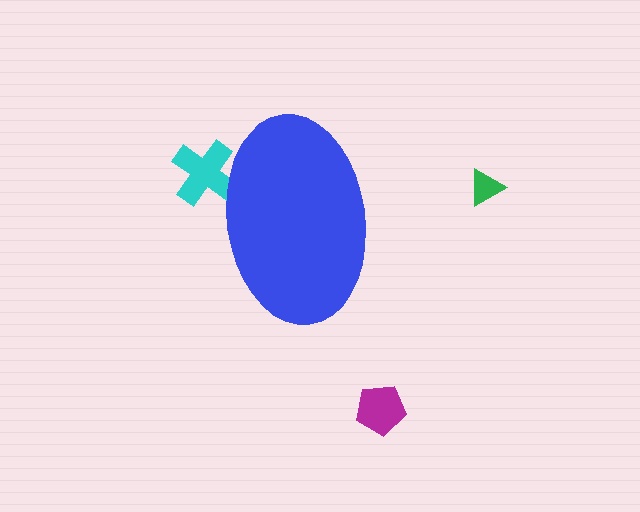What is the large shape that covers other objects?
A blue ellipse.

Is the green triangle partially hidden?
No, the green triangle is fully visible.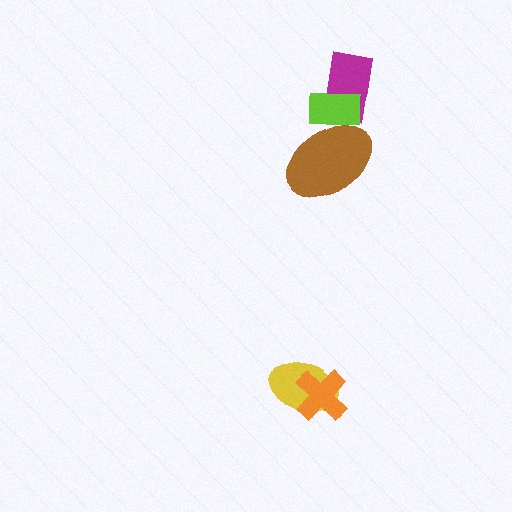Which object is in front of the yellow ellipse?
The orange cross is in front of the yellow ellipse.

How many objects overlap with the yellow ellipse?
1 object overlaps with the yellow ellipse.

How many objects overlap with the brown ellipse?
1 object overlaps with the brown ellipse.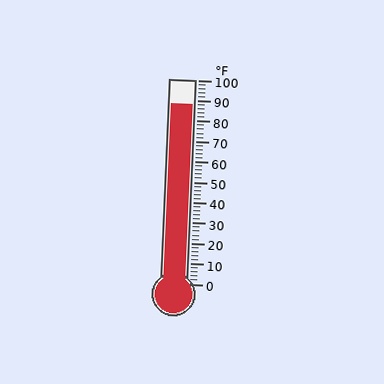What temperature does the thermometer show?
The thermometer shows approximately 88°F.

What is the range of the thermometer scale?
The thermometer scale ranges from 0°F to 100°F.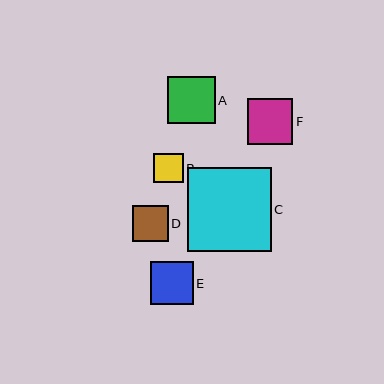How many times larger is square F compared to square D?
Square F is approximately 1.3 times the size of square D.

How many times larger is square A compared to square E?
Square A is approximately 1.1 times the size of square E.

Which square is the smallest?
Square B is the smallest with a size of approximately 29 pixels.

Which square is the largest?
Square C is the largest with a size of approximately 84 pixels.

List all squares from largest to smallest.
From largest to smallest: C, A, F, E, D, B.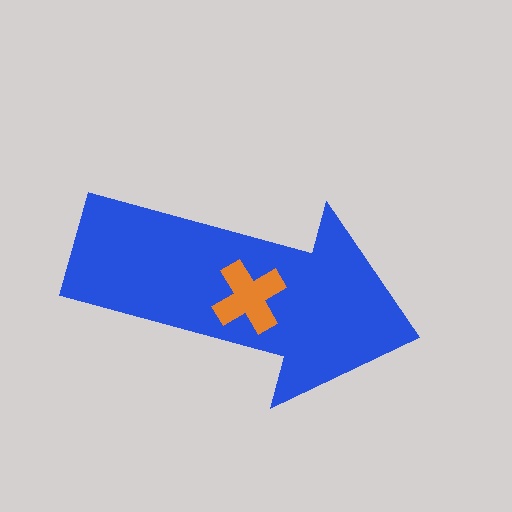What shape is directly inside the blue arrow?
The orange cross.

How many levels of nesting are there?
2.